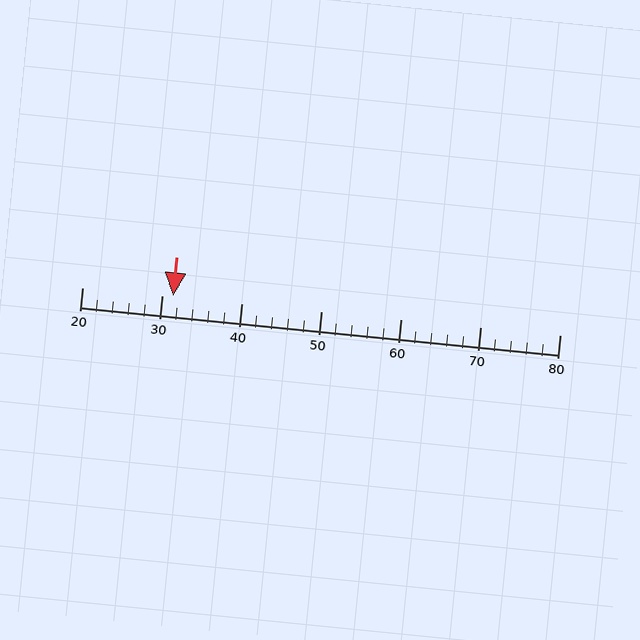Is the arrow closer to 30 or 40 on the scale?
The arrow is closer to 30.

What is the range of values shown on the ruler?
The ruler shows values from 20 to 80.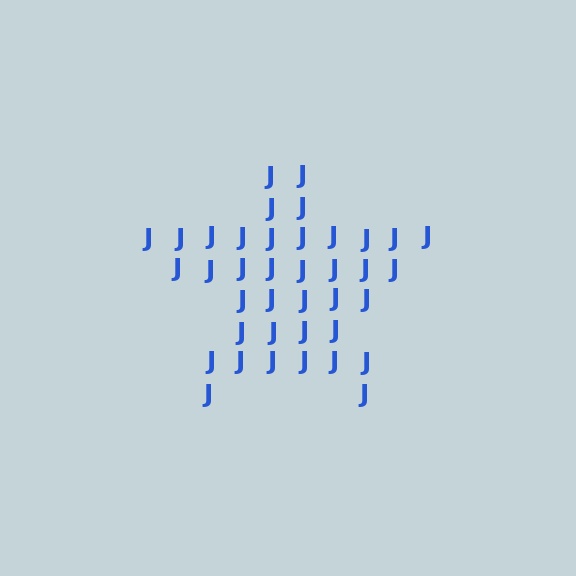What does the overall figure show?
The overall figure shows a star.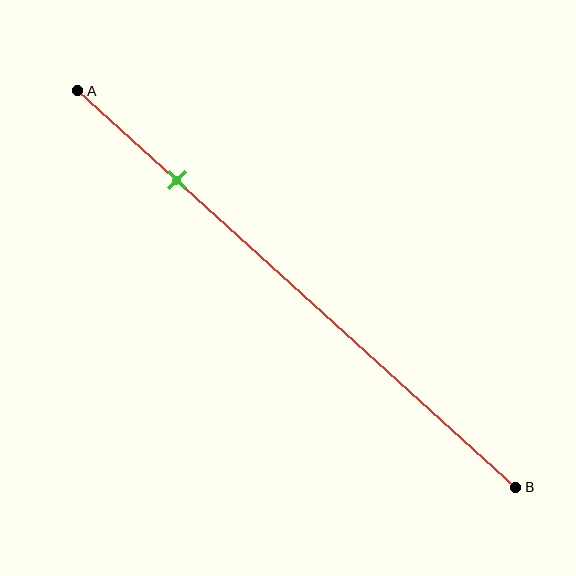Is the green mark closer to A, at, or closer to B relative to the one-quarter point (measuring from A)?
The green mark is approximately at the one-quarter point of segment AB.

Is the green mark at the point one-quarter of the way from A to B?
Yes, the mark is approximately at the one-quarter point.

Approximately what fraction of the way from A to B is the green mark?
The green mark is approximately 25% of the way from A to B.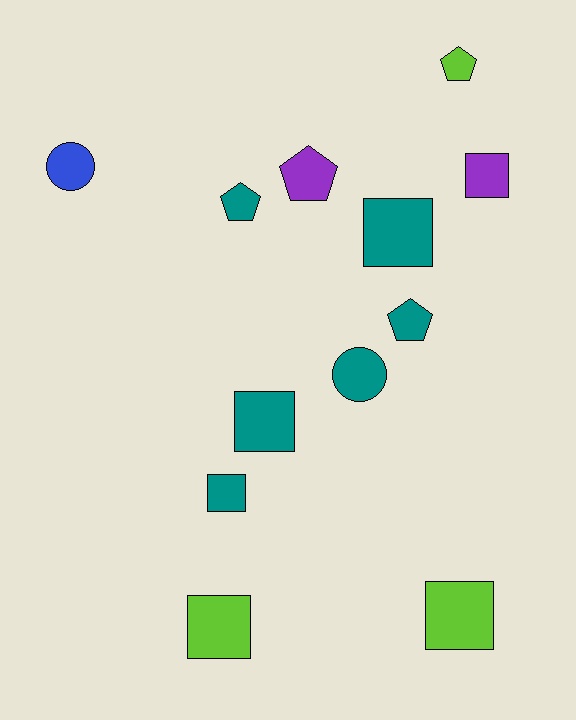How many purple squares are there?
There is 1 purple square.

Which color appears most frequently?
Teal, with 6 objects.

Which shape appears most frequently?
Square, with 6 objects.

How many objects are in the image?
There are 12 objects.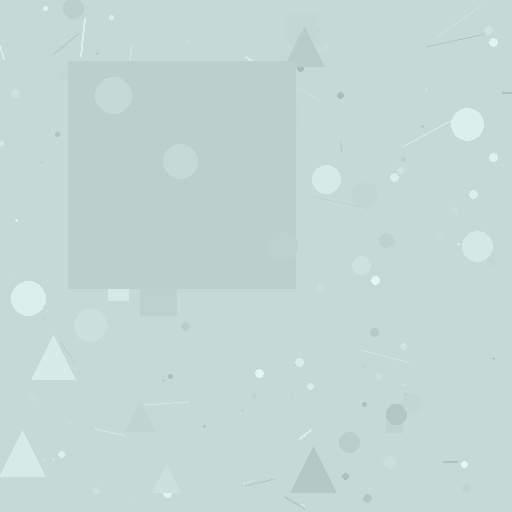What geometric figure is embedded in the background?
A square is embedded in the background.